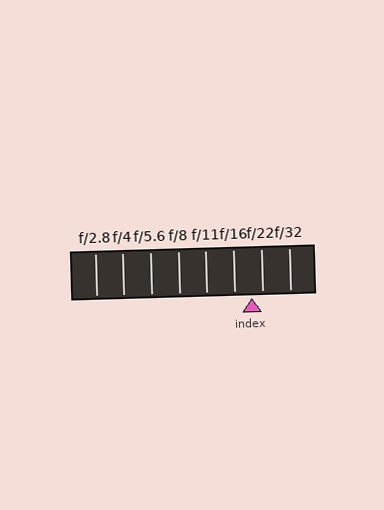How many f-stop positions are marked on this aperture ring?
There are 8 f-stop positions marked.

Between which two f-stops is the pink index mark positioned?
The index mark is between f/16 and f/22.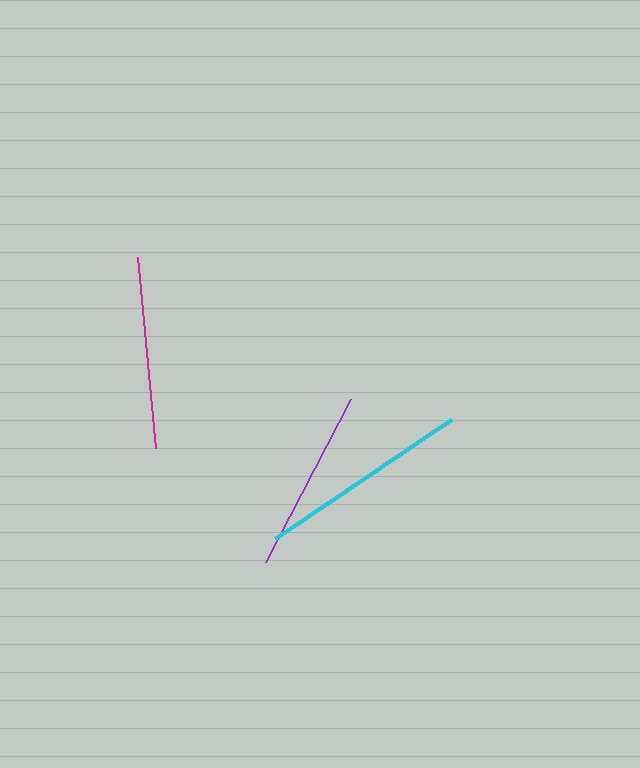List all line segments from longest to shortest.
From longest to shortest: cyan, magenta, purple.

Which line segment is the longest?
The cyan line is the longest at approximately 213 pixels.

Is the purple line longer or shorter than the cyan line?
The cyan line is longer than the purple line.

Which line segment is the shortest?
The purple line is the shortest at approximately 184 pixels.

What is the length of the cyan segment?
The cyan segment is approximately 213 pixels long.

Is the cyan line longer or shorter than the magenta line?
The cyan line is longer than the magenta line.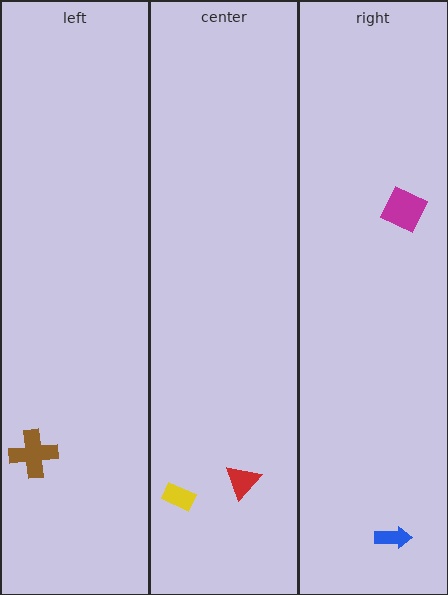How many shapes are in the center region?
2.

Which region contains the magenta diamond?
The right region.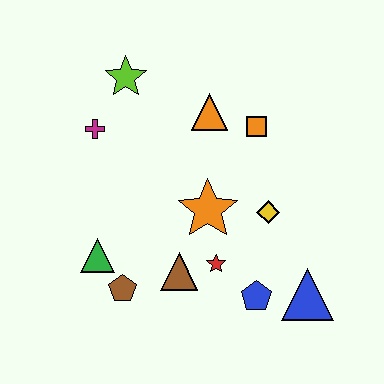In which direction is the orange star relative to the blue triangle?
The orange star is to the left of the blue triangle.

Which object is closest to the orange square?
The orange triangle is closest to the orange square.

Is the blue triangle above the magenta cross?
No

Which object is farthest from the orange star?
The lime star is farthest from the orange star.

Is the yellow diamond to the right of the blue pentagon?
Yes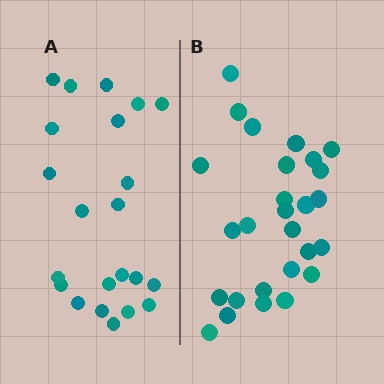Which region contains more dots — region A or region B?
Region B (the right region) has more dots.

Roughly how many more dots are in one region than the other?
Region B has about 5 more dots than region A.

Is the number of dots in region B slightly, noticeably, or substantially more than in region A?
Region B has only slightly more — the two regions are fairly close. The ratio is roughly 1.2 to 1.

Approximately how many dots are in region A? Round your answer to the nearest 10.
About 20 dots. (The exact count is 22, which rounds to 20.)